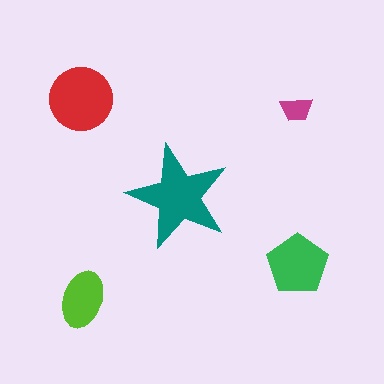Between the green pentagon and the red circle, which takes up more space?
The red circle.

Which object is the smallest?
The magenta trapezoid.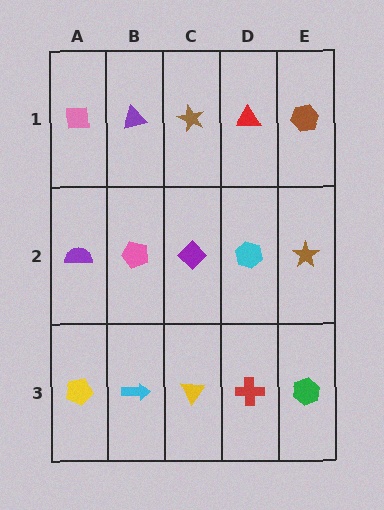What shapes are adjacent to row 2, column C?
A brown star (row 1, column C), a yellow triangle (row 3, column C), a pink pentagon (row 2, column B), a cyan hexagon (row 2, column D).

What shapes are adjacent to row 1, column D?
A cyan hexagon (row 2, column D), a brown star (row 1, column C), a brown hexagon (row 1, column E).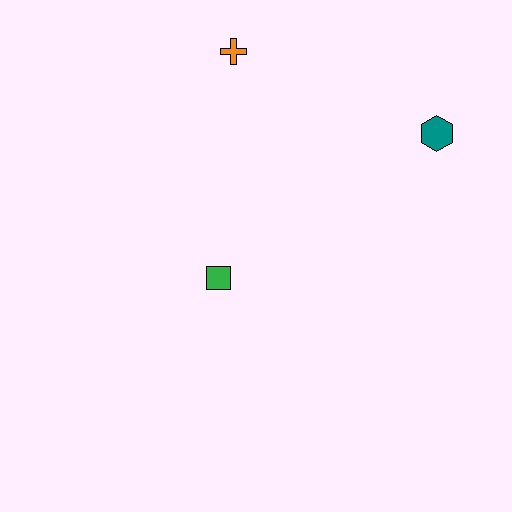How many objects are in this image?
There are 3 objects.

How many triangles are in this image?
There are no triangles.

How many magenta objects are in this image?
There are no magenta objects.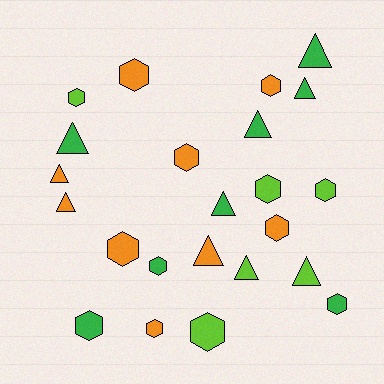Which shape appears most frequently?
Hexagon, with 13 objects.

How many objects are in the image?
There are 23 objects.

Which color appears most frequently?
Orange, with 9 objects.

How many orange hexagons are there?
There are 6 orange hexagons.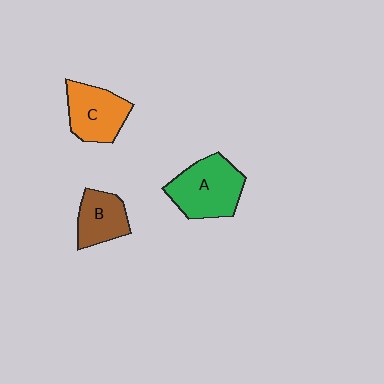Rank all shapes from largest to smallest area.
From largest to smallest: A (green), C (orange), B (brown).